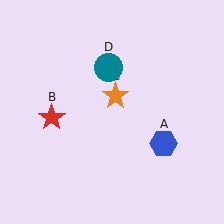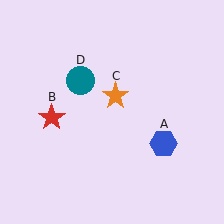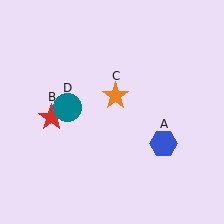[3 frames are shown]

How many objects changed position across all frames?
1 object changed position: teal circle (object D).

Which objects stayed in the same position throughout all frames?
Blue hexagon (object A) and red star (object B) and orange star (object C) remained stationary.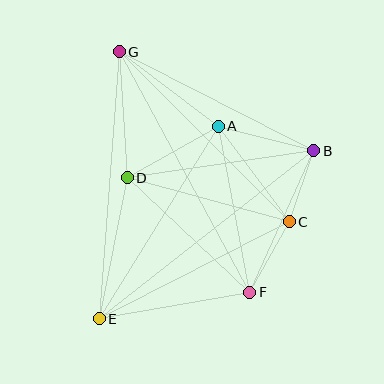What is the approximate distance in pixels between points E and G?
The distance between E and G is approximately 268 pixels.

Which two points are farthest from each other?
Points F and G are farthest from each other.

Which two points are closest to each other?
Points B and C are closest to each other.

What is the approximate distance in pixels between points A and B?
The distance between A and B is approximately 99 pixels.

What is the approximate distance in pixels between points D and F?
The distance between D and F is approximately 168 pixels.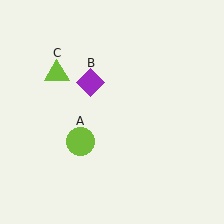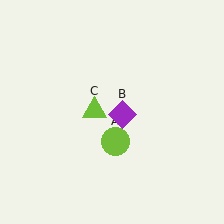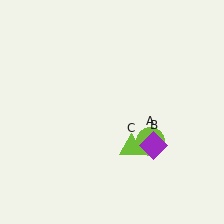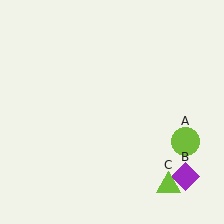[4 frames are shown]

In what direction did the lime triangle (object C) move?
The lime triangle (object C) moved down and to the right.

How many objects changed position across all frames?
3 objects changed position: lime circle (object A), purple diamond (object B), lime triangle (object C).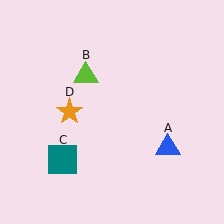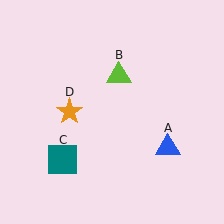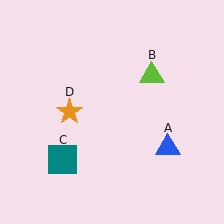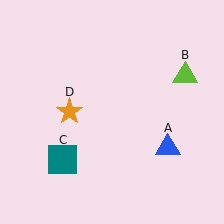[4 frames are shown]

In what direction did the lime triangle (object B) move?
The lime triangle (object B) moved right.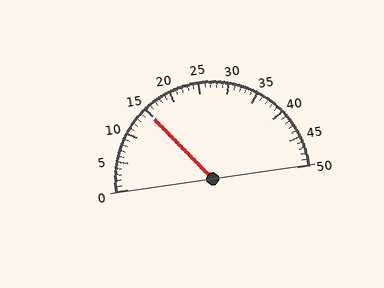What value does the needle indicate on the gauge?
The needle indicates approximately 15.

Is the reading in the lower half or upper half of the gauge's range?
The reading is in the lower half of the range (0 to 50).